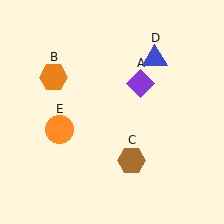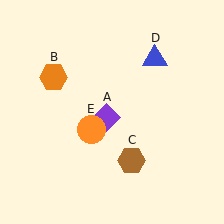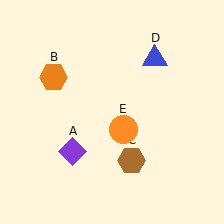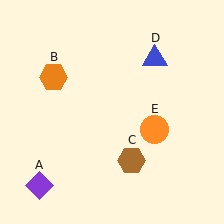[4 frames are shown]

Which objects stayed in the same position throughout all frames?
Orange hexagon (object B) and brown hexagon (object C) and blue triangle (object D) remained stationary.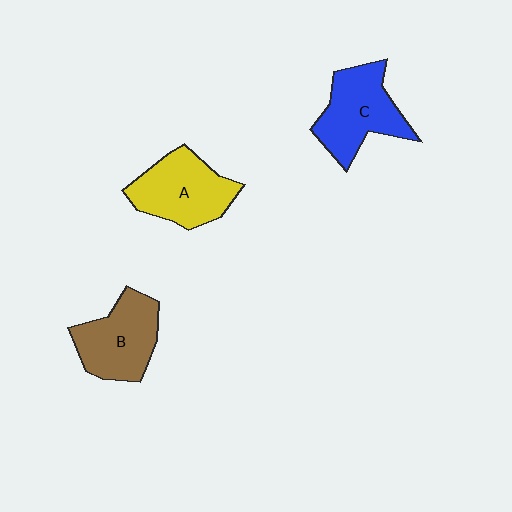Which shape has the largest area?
Shape A (yellow).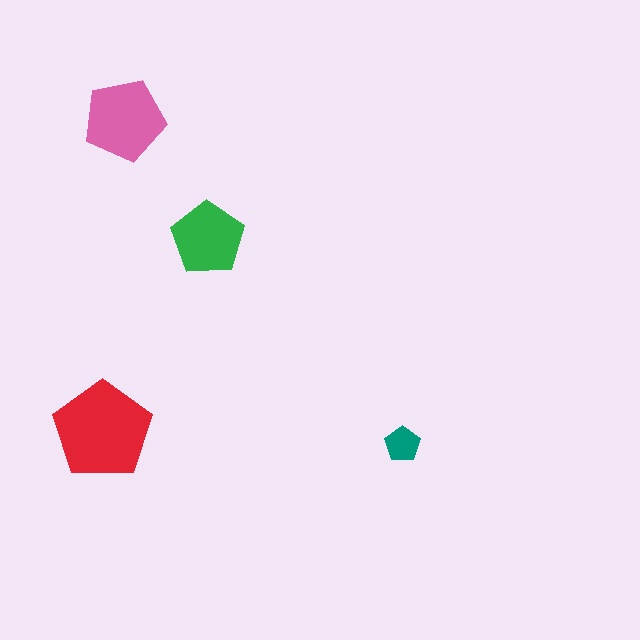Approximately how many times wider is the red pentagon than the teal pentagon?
About 3 times wider.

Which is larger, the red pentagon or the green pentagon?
The red one.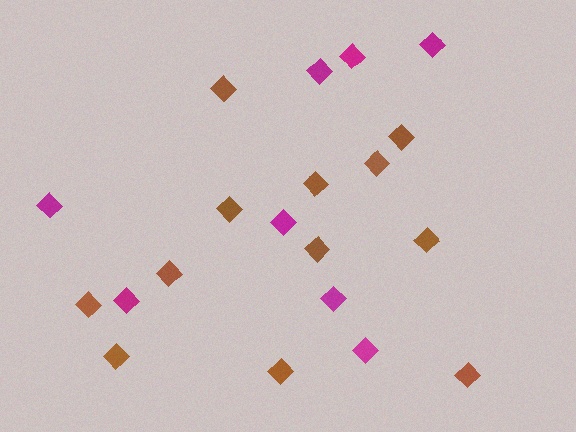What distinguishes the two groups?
There are 2 groups: one group of brown diamonds (12) and one group of magenta diamonds (8).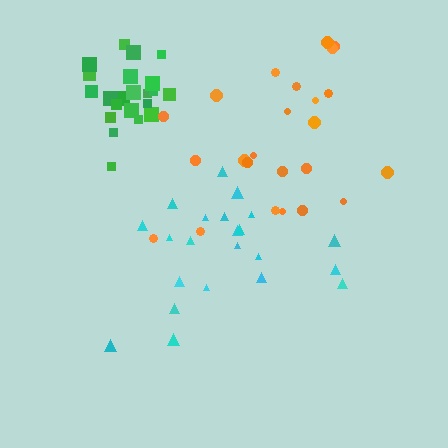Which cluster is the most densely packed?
Green.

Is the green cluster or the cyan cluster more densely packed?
Green.